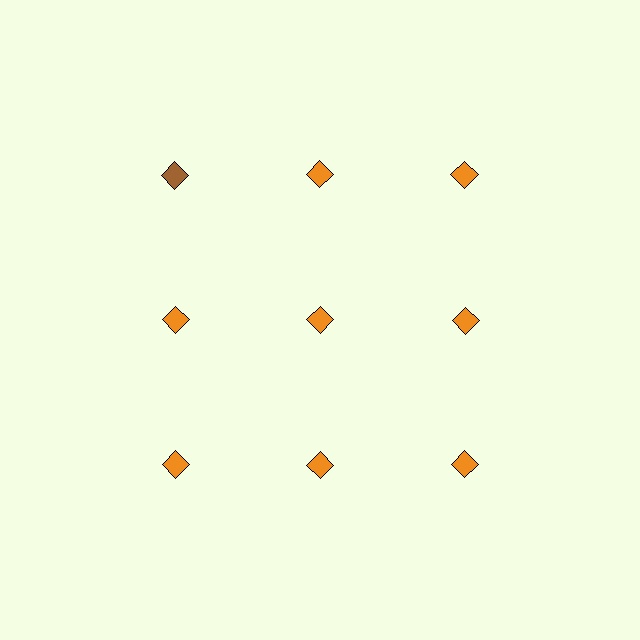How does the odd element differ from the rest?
It has a different color: brown instead of orange.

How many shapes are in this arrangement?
There are 9 shapes arranged in a grid pattern.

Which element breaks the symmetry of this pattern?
The brown diamond in the top row, leftmost column breaks the symmetry. All other shapes are orange diamonds.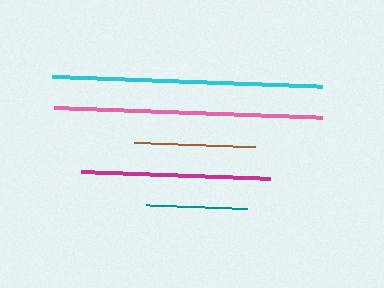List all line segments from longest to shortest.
From longest to shortest: cyan, pink, magenta, brown, teal.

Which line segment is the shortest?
The teal line is the shortest at approximately 101 pixels.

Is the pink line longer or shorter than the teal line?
The pink line is longer than the teal line.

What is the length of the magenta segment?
The magenta segment is approximately 189 pixels long.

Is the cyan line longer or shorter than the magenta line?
The cyan line is longer than the magenta line.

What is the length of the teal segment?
The teal segment is approximately 101 pixels long.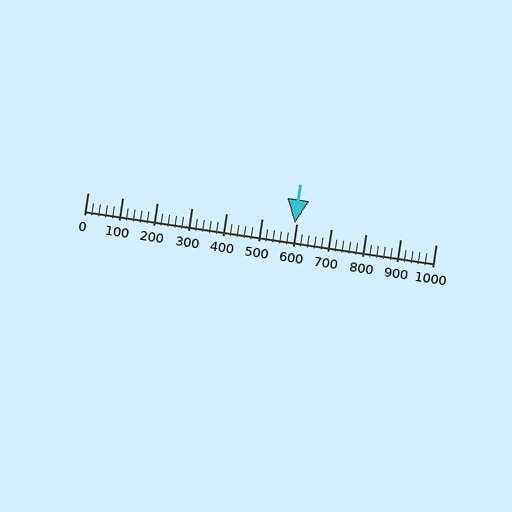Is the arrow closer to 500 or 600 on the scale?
The arrow is closer to 600.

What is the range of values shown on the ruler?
The ruler shows values from 0 to 1000.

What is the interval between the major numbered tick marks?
The major tick marks are spaced 100 units apart.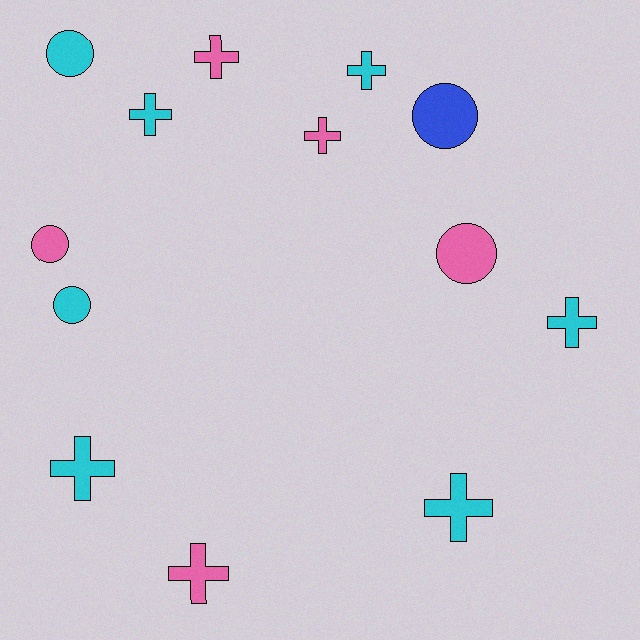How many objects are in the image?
There are 13 objects.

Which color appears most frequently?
Cyan, with 7 objects.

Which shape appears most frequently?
Cross, with 8 objects.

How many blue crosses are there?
There are no blue crosses.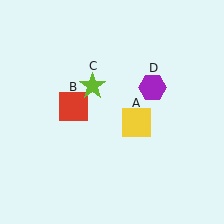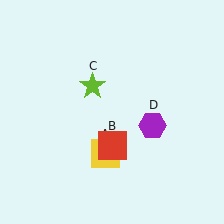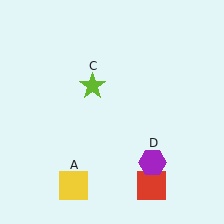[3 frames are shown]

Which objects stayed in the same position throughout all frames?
Lime star (object C) remained stationary.